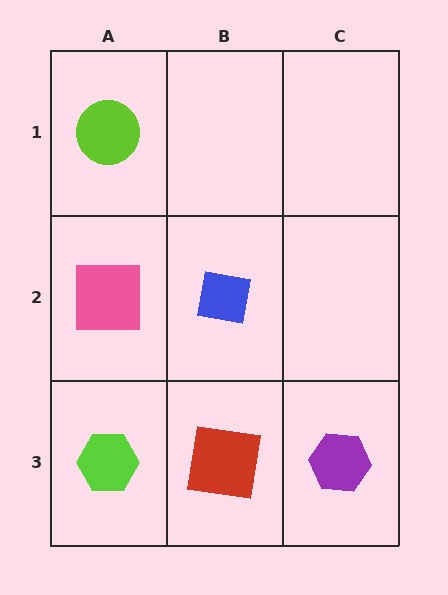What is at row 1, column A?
A lime circle.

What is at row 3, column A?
A lime hexagon.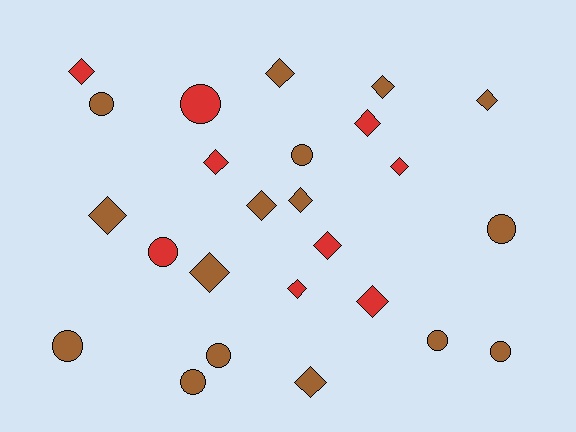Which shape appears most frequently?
Diamond, with 15 objects.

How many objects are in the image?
There are 25 objects.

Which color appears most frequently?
Brown, with 16 objects.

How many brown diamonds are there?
There are 8 brown diamonds.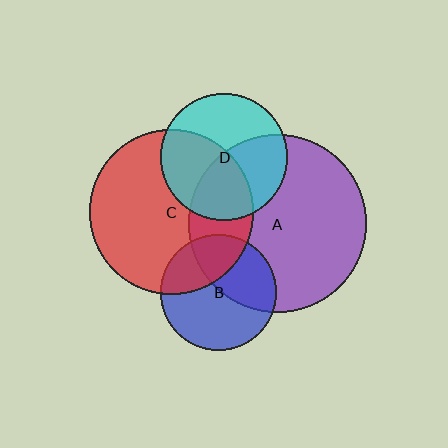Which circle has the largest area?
Circle A (purple).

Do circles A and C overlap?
Yes.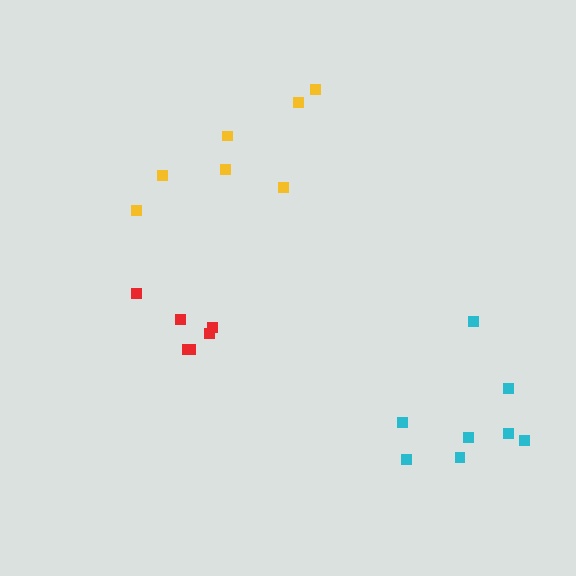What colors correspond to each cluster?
The clusters are colored: red, yellow, cyan.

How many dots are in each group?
Group 1: 6 dots, Group 2: 7 dots, Group 3: 8 dots (21 total).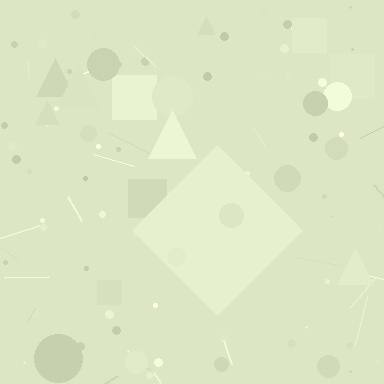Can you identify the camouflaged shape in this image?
The camouflaged shape is a diamond.